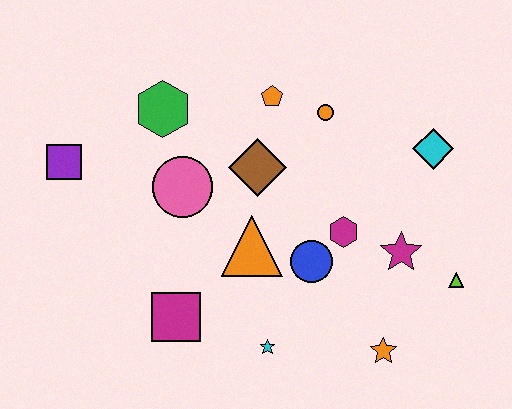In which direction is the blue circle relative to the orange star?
The blue circle is above the orange star.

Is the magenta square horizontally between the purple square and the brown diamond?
Yes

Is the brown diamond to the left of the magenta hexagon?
Yes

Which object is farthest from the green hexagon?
The lime triangle is farthest from the green hexagon.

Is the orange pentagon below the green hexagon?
No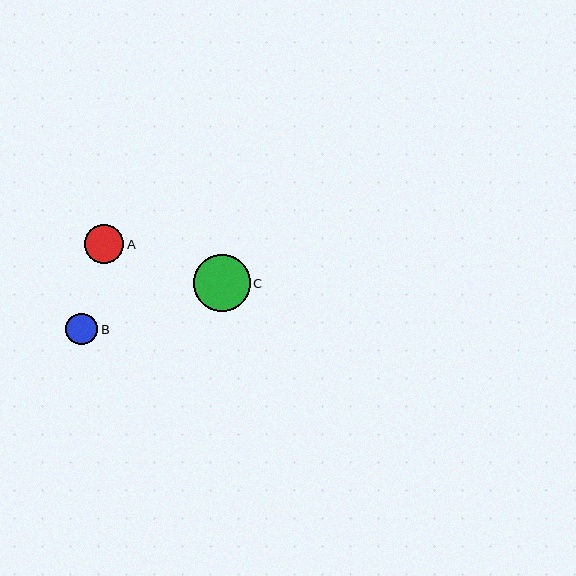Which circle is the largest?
Circle C is the largest with a size of approximately 57 pixels.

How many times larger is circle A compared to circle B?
Circle A is approximately 1.2 times the size of circle B.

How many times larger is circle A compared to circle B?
Circle A is approximately 1.2 times the size of circle B.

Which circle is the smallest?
Circle B is the smallest with a size of approximately 32 pixels.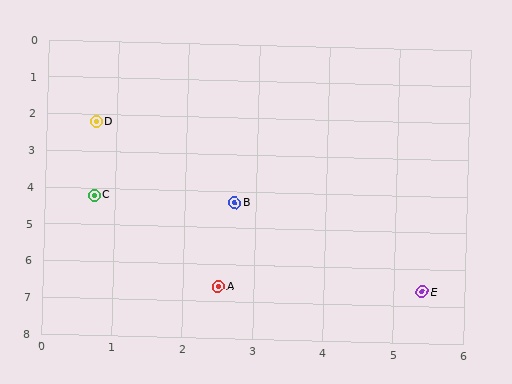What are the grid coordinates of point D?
Point D is at approximately (0.7, 2.2).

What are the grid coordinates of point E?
Point E is at approximately (5.4, 6.6).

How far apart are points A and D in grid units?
Points A and D are about 4.8 grid units apart.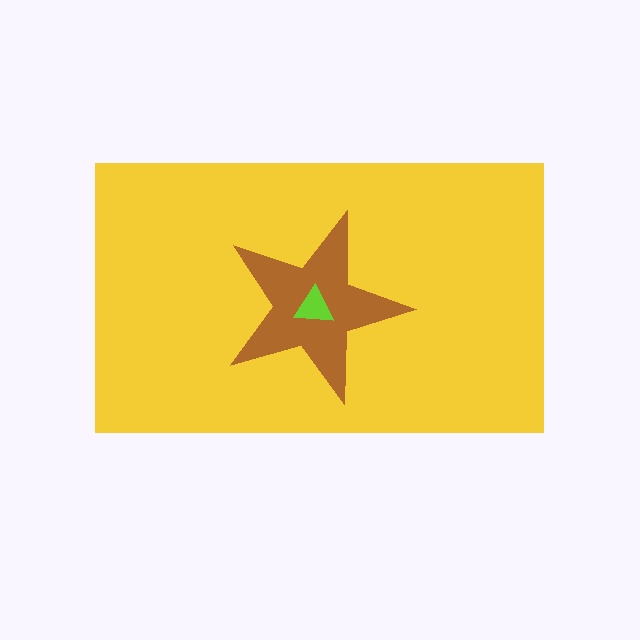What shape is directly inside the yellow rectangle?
The brown star.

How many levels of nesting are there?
3.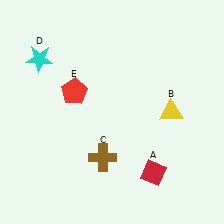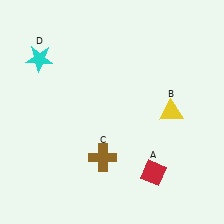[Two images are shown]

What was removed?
The red pentagon (E) was removed in Image 2.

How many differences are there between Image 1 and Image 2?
There is 1 difference between the two images.